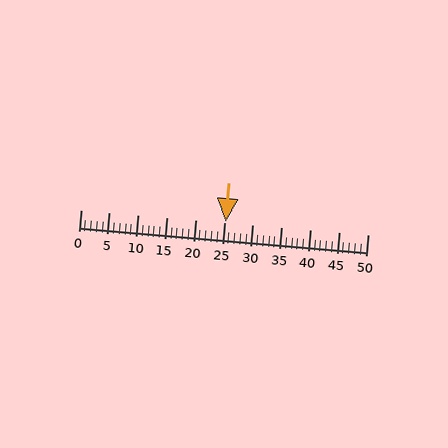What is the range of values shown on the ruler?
The ruler shows values from 0 to 50.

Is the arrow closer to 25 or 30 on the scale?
The arrow is closer to 25.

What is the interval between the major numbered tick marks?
The major tick marks are spaced 5 units apart.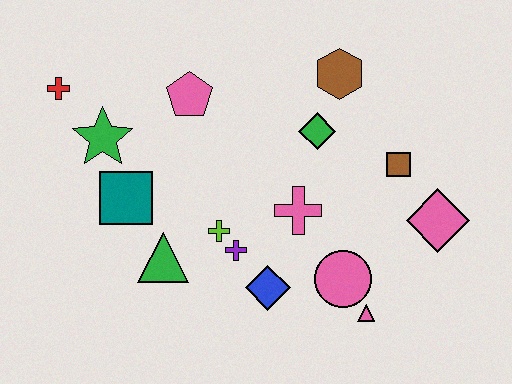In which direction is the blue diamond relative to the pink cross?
The blue diamond is below the pink cross.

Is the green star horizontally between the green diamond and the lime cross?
No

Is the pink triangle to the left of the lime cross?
No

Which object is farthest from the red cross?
The pink diamond is farthest from the red cross.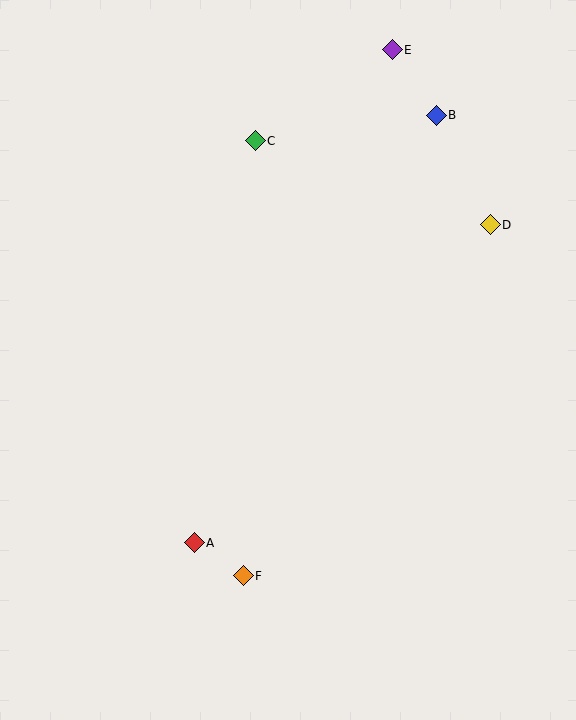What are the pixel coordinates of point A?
Point A is at (194, 543).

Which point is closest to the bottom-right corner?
Point F is closest to the bottom-right corner.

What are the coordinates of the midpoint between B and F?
The midpoint between B and F is at (340, 346).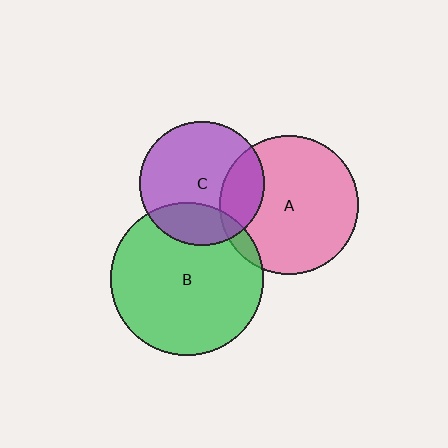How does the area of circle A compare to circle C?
Approximately 1.3 times.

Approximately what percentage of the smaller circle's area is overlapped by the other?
Approximately 5%.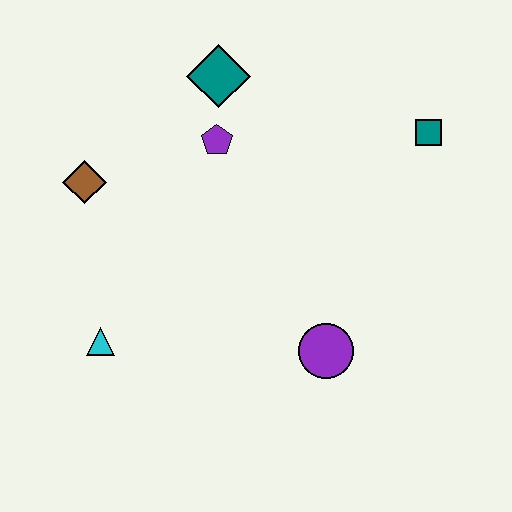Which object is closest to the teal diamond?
The purple pentagon is closest to the teal diamond.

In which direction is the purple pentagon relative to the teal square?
The purple pentagon is to the left of the teal square.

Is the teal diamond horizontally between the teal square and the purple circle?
No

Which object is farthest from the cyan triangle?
The teal square is farthest from the cyan triangle.